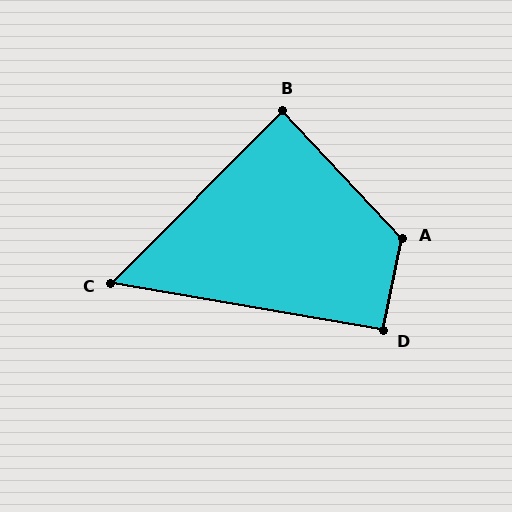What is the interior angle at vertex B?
Approximately 88 degrees (approximately right).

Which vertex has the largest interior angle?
A, at approximately 125 degrees.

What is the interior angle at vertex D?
Approximately 92 degrees (approximately right).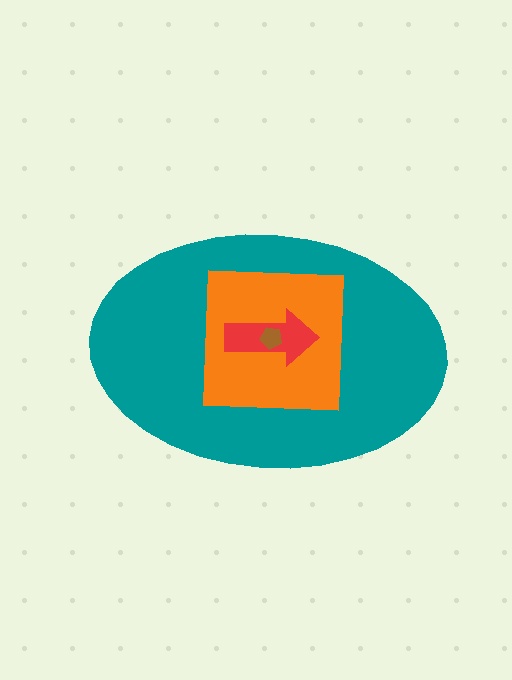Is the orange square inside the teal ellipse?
Yes.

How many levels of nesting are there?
4.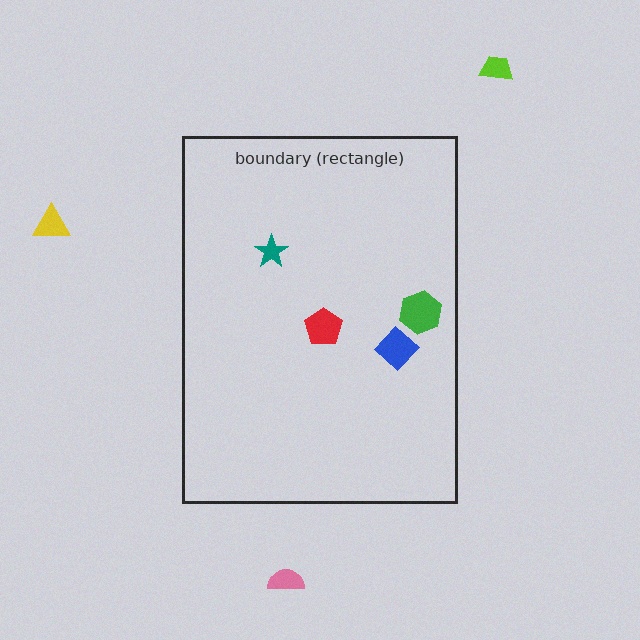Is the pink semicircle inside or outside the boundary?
Outside.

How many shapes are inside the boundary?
4 inside, 3 outside.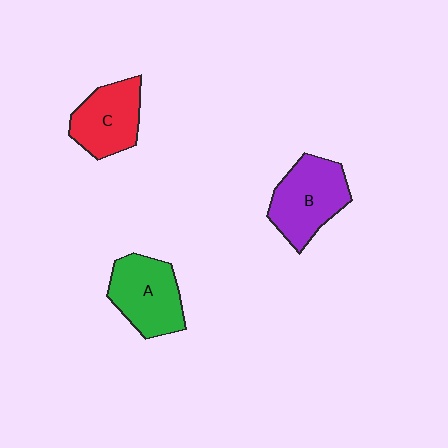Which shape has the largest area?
Shape B (purple).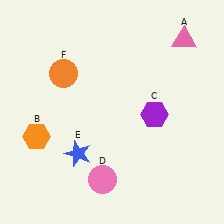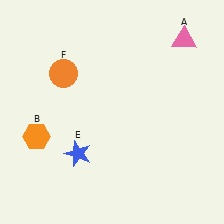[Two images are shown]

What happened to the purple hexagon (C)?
The purple hexagon (C) was removed in Image 2. It was in the bottom-right area of Image 1.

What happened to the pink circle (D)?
The pink circle (D) was removed in Image 2. It was in the bottom-left area of Image 1.